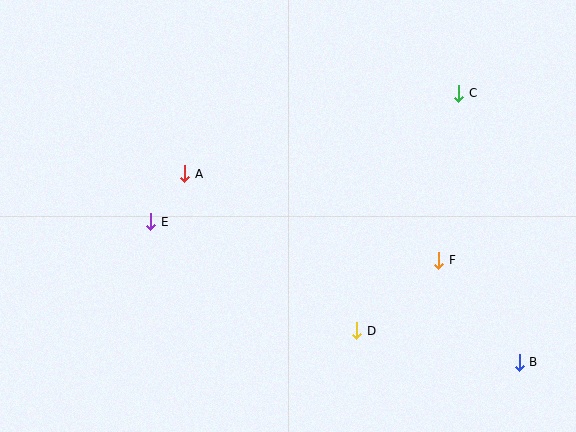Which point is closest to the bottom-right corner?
Point B is closest to the bottom-right corner.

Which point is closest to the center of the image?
Point A at (185, 174) is closest to the center.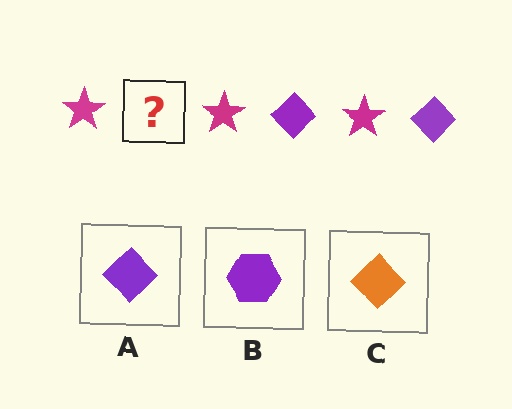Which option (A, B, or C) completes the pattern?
A.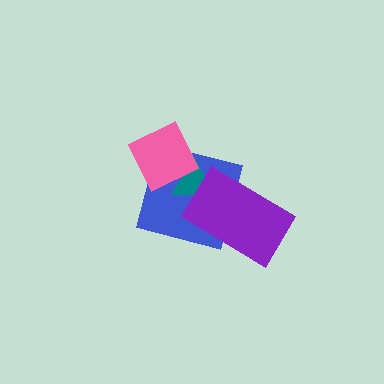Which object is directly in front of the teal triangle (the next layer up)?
The purple rectangle is directly in front of the teal triangle.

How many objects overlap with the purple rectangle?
2 objects overlap with the purple rectangle.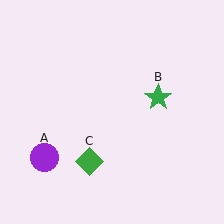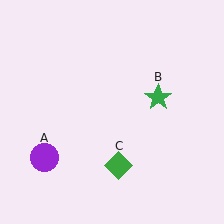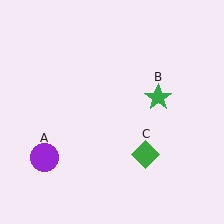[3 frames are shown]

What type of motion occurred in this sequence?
The green diamond (object C) rotated counterclockwise around the center of the scene.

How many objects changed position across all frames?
1 object changed position: green diamond (object C).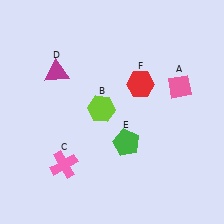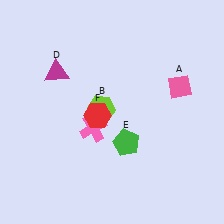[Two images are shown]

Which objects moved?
The objects that moved are: the pink cross (C), the red hexagon (F).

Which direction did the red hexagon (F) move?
The red hexagon (F) moved left.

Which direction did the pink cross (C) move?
The pink cross (C) moved up.